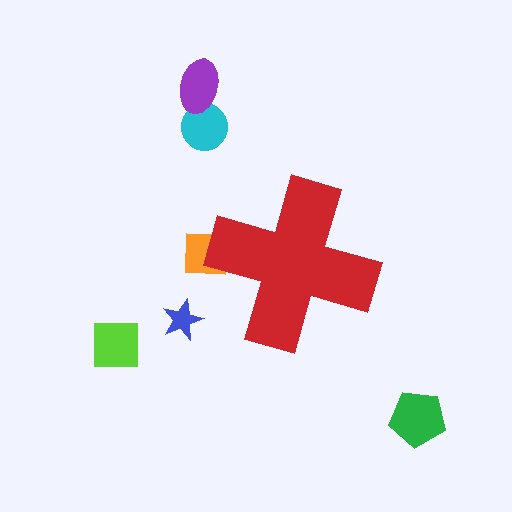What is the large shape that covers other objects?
A red cross.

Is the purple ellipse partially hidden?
No, the purple ellipse is fully visible.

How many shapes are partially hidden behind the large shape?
1 shape is partially hidden.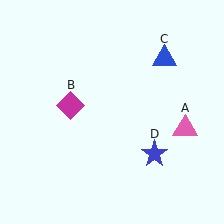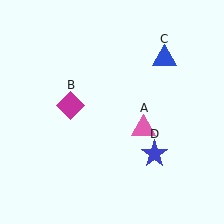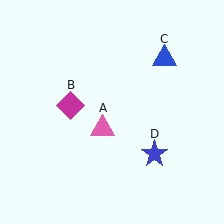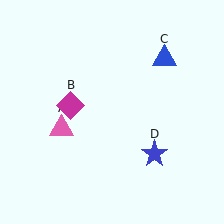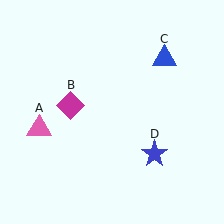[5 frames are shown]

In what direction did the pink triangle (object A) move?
The pink triangle (object A) moved left.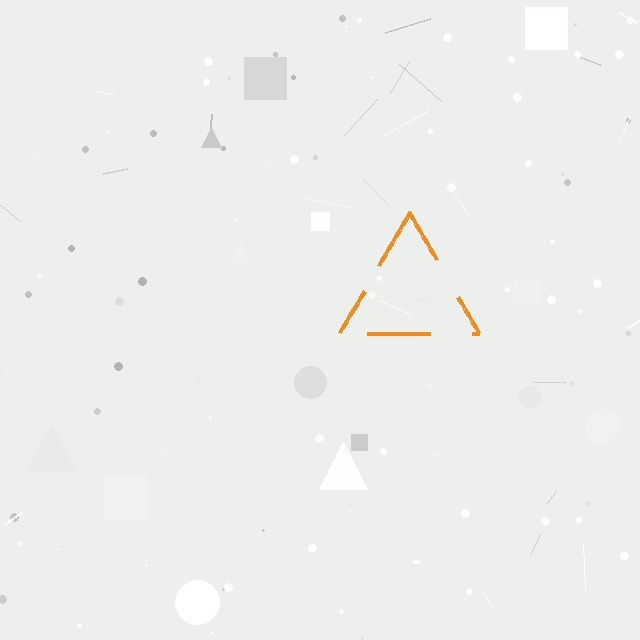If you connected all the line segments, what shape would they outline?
They would outline a triangle.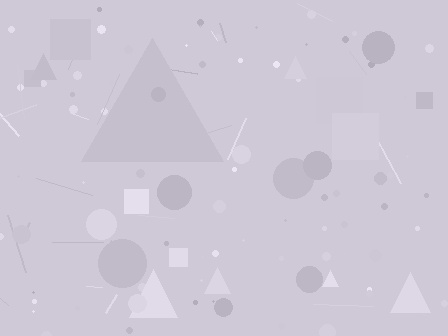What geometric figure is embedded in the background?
A triangle is embedded in the background.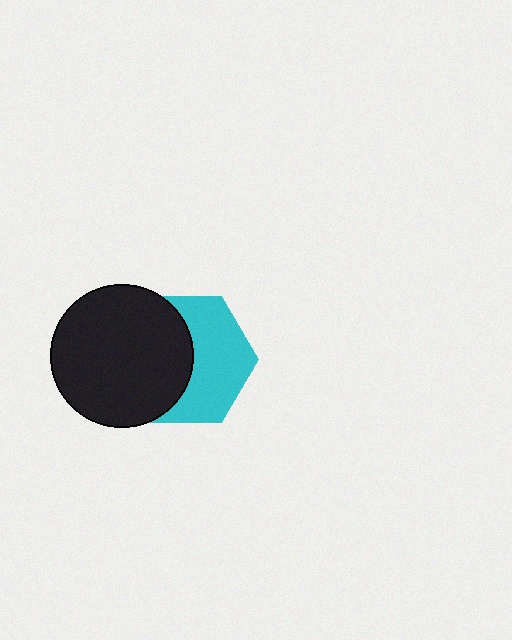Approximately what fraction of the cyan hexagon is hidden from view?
Roughly 47% of the cyan hexagon is hidden behind the black circle.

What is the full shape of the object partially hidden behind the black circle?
The partially hidden object is a cyan hexagon.